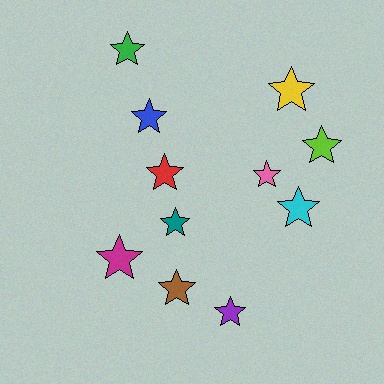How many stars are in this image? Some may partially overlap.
There are 11 stars.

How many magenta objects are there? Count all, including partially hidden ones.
There is 1 magenta object.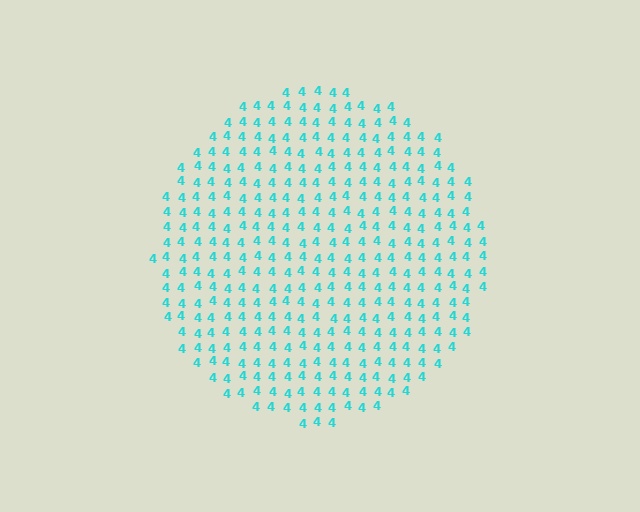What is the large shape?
The large shape is a circle.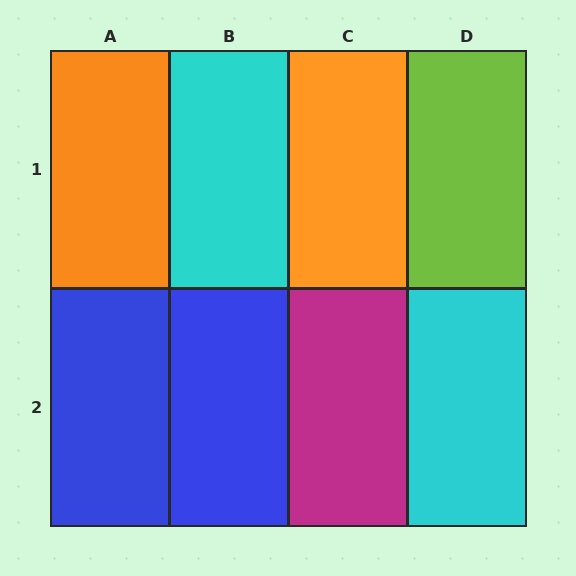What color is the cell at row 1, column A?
Orange.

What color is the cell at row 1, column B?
Cyan.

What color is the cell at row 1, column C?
Orange.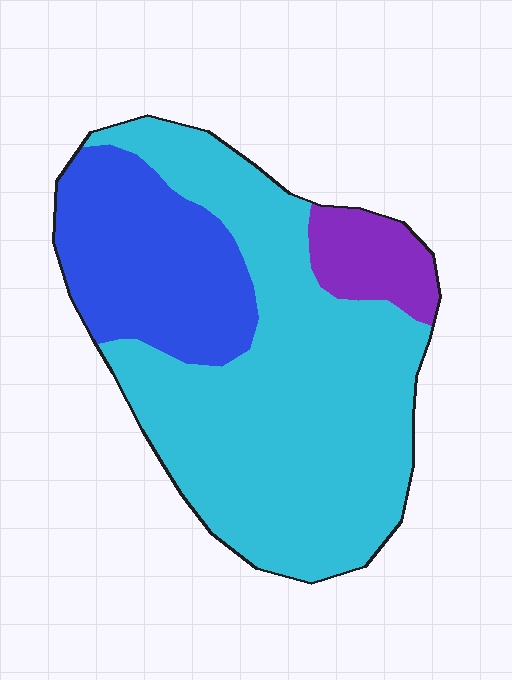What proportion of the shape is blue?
Blue covers 26% of the shape.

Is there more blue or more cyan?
Cyan.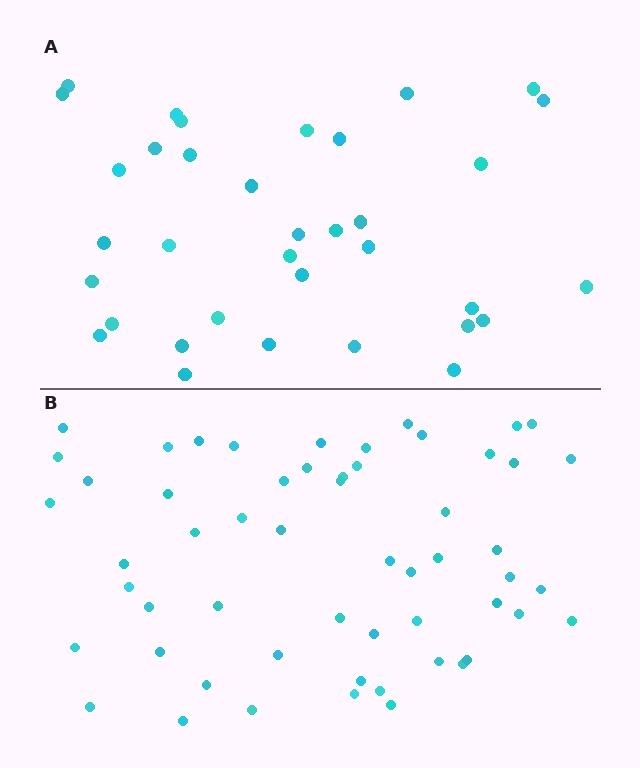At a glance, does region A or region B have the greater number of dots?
Region B (the bottom region) has more dots.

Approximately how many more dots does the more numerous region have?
Region B has approximately 20 more dots than region A.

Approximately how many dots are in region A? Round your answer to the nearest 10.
About 40 dots. (The exact count is 35, which rounds to 40.)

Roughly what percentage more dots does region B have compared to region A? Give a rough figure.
About 60% more.